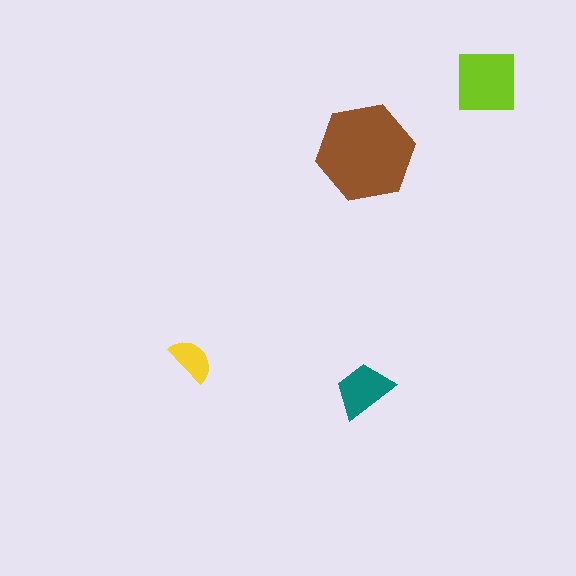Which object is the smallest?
The yellow semicircle.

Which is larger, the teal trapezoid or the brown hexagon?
The brown hexagon.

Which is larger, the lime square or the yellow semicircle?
The lime square.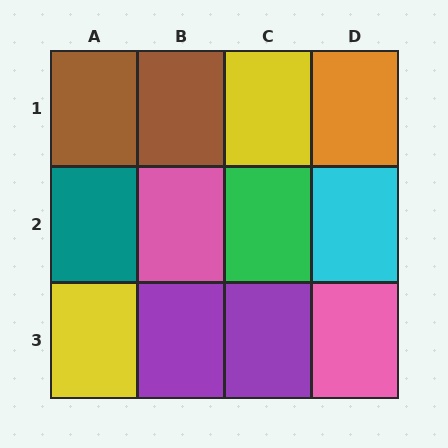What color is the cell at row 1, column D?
Orange.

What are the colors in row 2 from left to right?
Teal, pink, green, cyan.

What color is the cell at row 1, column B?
Brown.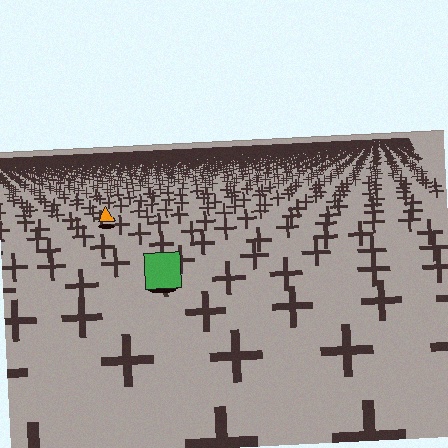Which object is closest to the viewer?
The green square is closest. The texture marks near it are larger and more spread out.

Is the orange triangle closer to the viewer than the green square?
No. The green square is closer — you can tell from the texture gradient: the ground texture is coarser near it.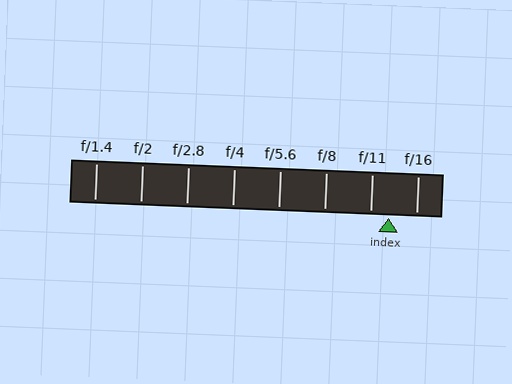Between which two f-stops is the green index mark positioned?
The index mark is between f/11 and f/16.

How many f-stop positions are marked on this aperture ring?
There are 8 f-stop positions marked.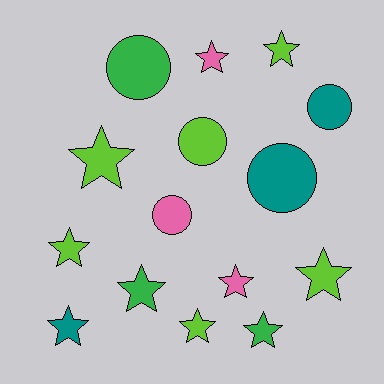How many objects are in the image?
There are 15 objects.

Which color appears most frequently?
Lime, with 6 objects.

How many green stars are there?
There are 2 green stars.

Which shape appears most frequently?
Star, with 10 objects.